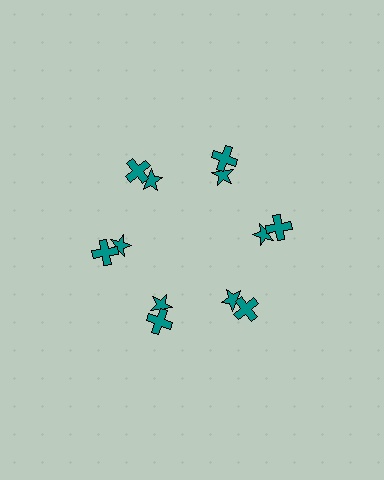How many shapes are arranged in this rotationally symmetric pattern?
There are 12 shapes, arranged in 6 groups of 2.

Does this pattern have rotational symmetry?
Yes, this pattern has 6-fold rotational symmetry. It looks the same after rotating 60 degrees around the center.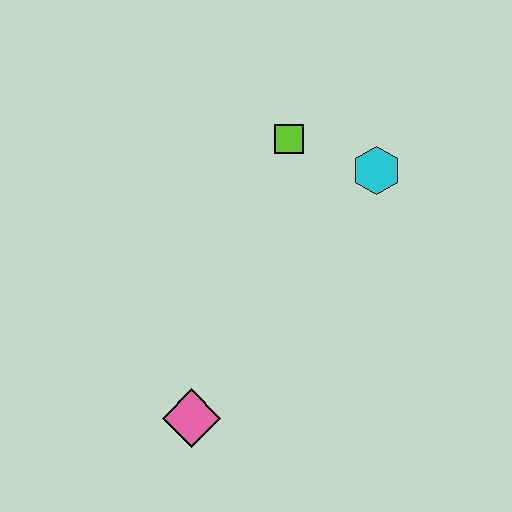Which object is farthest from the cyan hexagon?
The pink diamond is farthest from the cyan hexagon.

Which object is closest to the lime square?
The cyan hexagon is closest to the lime square.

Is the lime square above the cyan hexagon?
Yes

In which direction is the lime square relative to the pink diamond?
The lime square is above the pink diamond.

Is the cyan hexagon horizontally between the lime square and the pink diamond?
No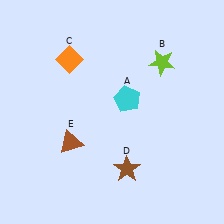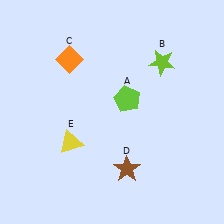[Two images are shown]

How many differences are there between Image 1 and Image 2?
There are 2 differences between the two images.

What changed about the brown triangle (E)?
In Image 1, E is brown. In Image 2, it changed to yellow.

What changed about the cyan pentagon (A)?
In Image 1, A is cyan. In Image 2, it changed to lime.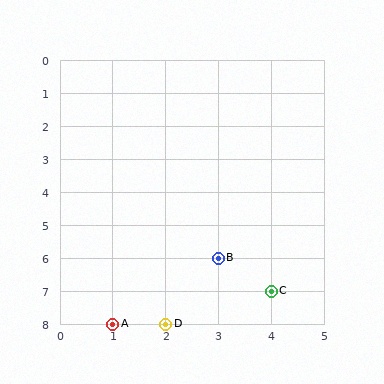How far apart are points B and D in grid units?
Points B and D are 1 column and 2 rows apart (about 2.2 grid units diagonally).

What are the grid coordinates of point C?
Point C is at grid coordinates (4, 7).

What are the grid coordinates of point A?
Point A is at grid coordinates (1, 8).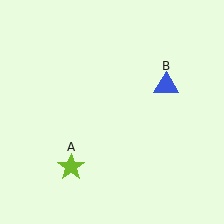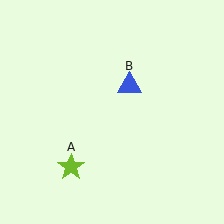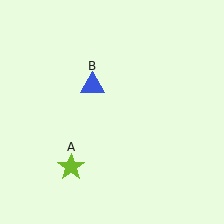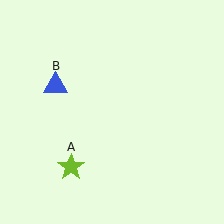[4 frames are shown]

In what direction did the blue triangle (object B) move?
The blue triangle (object B) moved left.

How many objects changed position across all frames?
1 object changed position: blue triangle (object B).